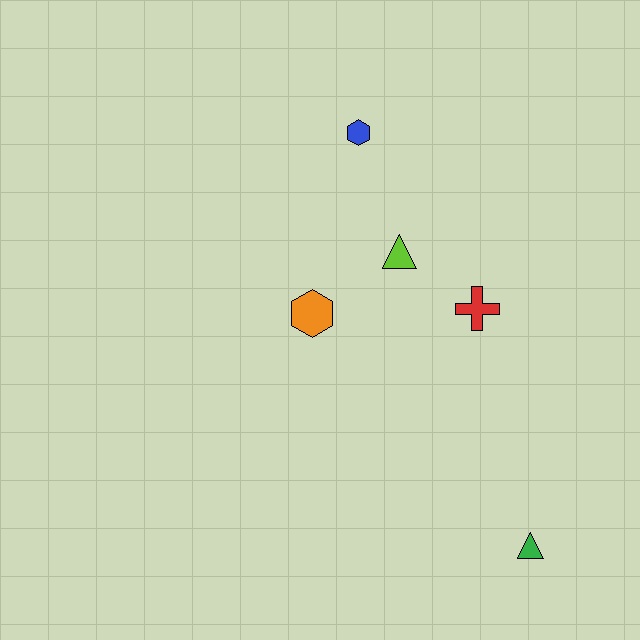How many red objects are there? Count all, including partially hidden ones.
There is 1 red object.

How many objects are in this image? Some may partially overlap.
There are 5 objects.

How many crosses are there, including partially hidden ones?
There is 1 cross.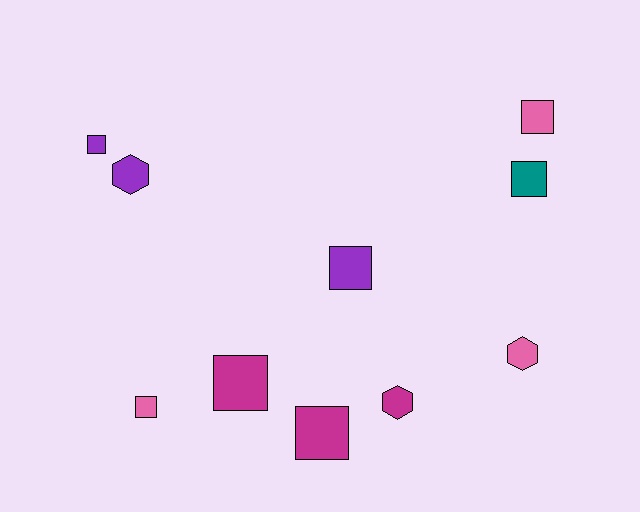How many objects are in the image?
There are 10 objects.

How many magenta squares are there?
There are 2 magenta squares.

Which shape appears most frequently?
Square, with 7 objects.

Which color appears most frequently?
Pink, with 3 objects.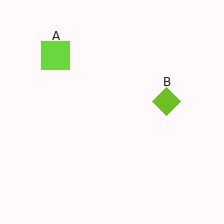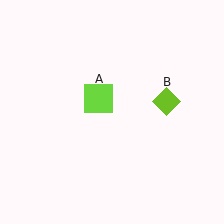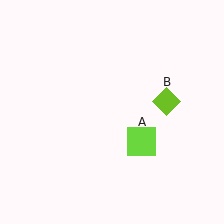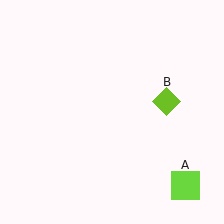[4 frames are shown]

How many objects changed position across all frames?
1 object changed position: lime square (object A).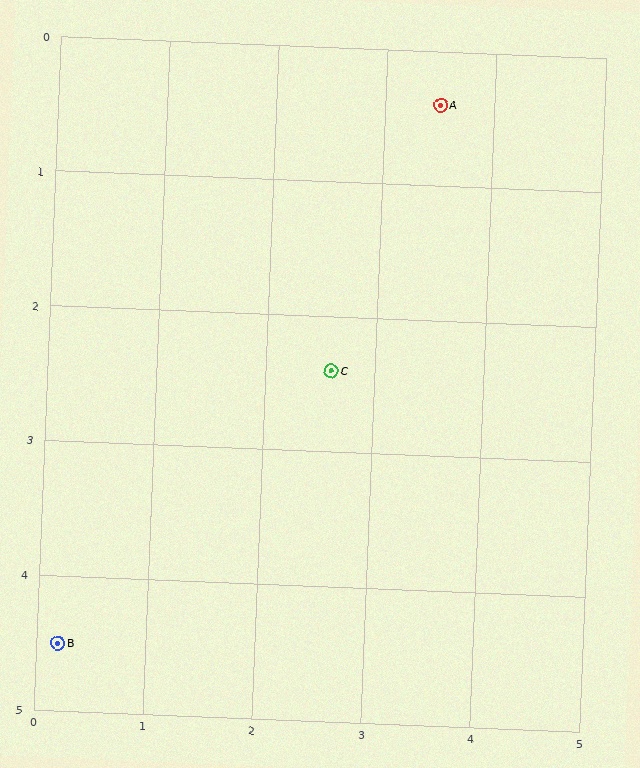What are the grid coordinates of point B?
Point B is at approximately (0.2, 4.5).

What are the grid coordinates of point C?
Point C is at approximately (2.6, 2.4).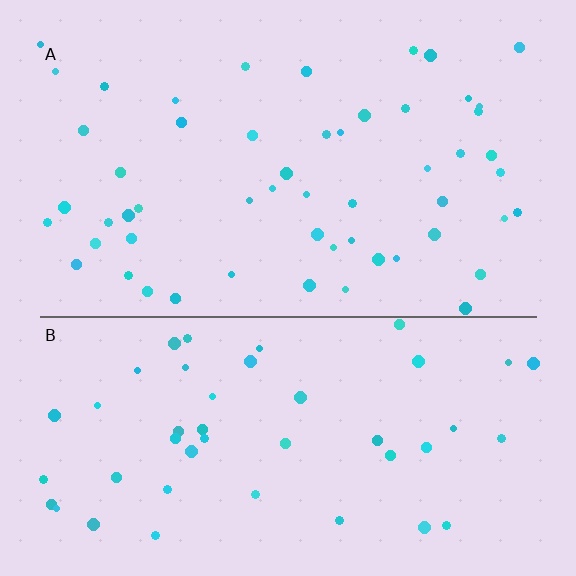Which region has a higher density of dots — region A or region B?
A (the top).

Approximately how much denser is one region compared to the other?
Approximately 1.2× — region A over region B.